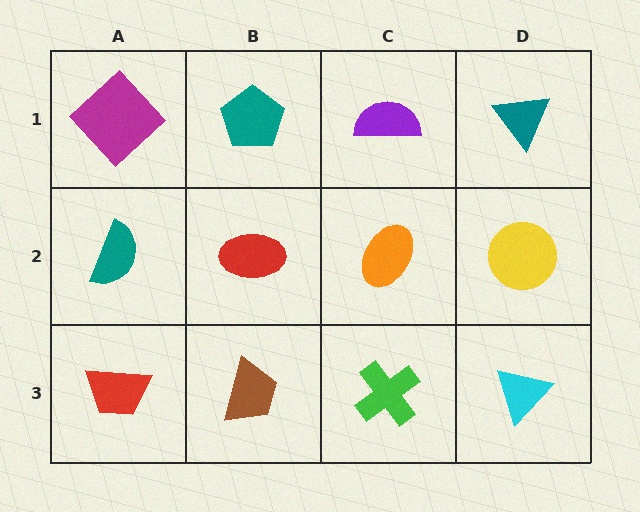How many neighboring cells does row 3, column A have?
2.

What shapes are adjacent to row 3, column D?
A yellow circle (row 2, column D), a green cross (row 3, column C).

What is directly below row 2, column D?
A cyan triangle.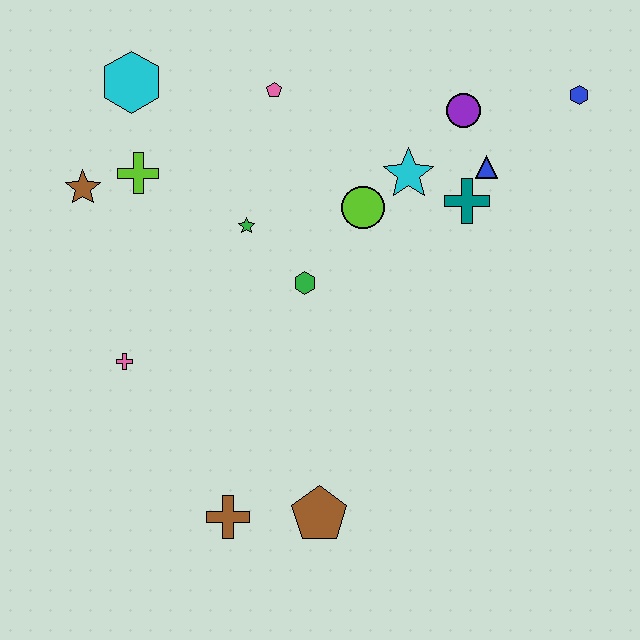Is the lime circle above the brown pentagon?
Yes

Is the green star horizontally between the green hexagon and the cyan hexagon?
Yes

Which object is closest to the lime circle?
The cyan star is closest to the lime circle.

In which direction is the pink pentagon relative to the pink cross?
The pink pentagon is above the pink cross.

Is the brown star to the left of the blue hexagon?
Yes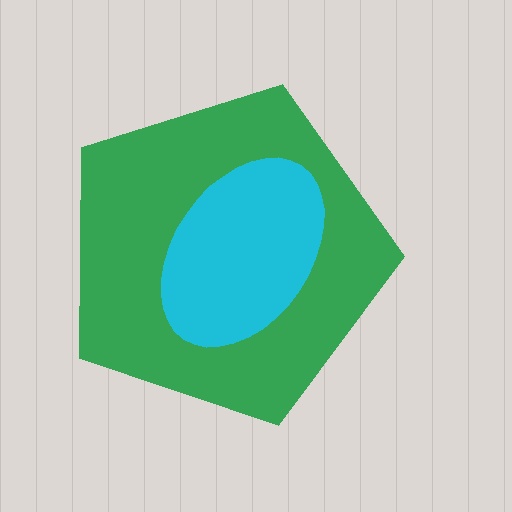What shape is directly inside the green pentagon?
The cyan ellipse.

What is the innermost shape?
The cyan ellipse.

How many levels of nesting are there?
2.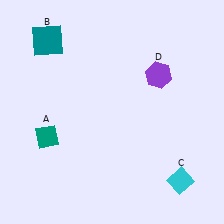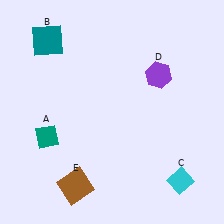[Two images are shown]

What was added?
A brown square (E) was added in Image 2.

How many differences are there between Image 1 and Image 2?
There is 1 difference between the two images.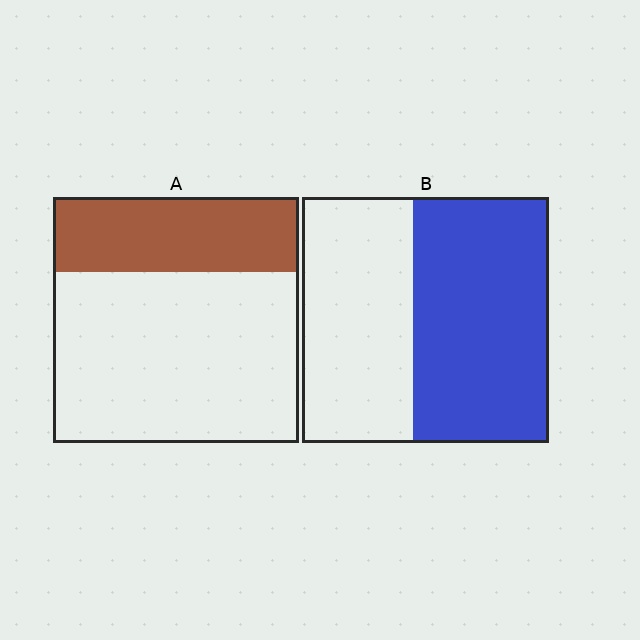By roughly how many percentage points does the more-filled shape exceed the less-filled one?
By roughly 25 percentage points (B over A).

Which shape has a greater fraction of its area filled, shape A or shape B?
Shape B.